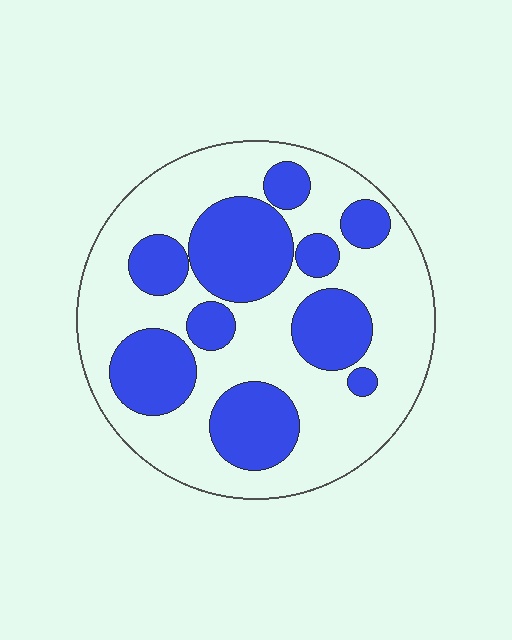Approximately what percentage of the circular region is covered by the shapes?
Approximately 35%.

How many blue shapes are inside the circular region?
10.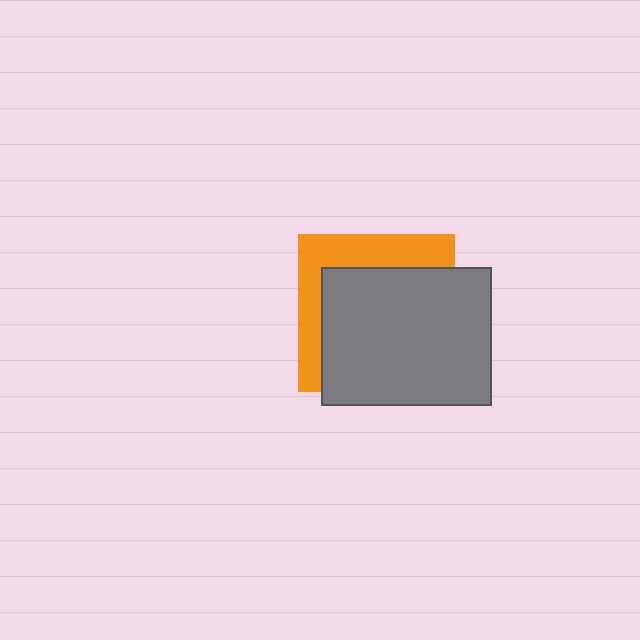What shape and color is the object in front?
The object in front is a gray rectangle.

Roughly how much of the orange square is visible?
A small part of it is visible (roughly 33%).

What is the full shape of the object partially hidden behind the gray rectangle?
The partially hidden object is an orange square.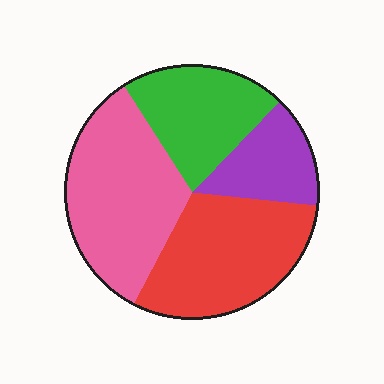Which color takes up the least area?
Purple, at roughly 15%.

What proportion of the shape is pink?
Pink takes up about one third (1/3) of the shape.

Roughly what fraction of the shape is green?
Green takes up between a sixth and a third of the shape.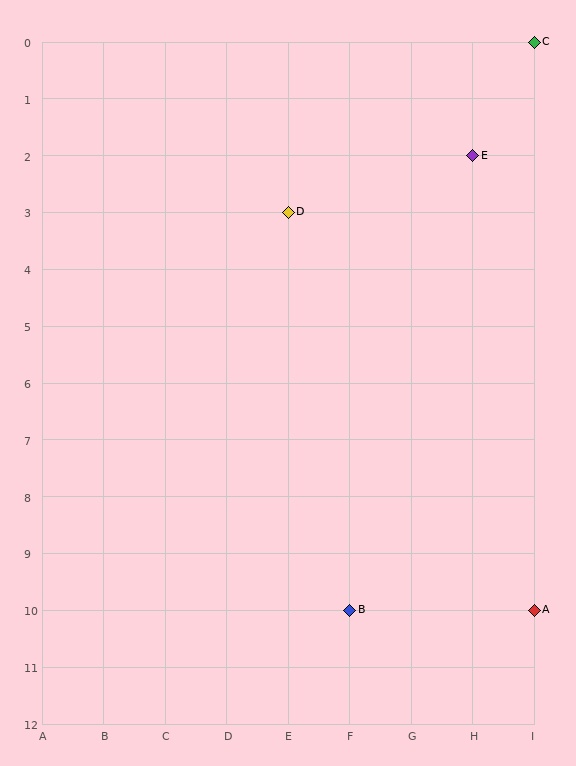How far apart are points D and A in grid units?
Points D and A are 4 columns and 7 rows apart (about 8.1 grid units diagonally).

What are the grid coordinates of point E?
Point E is at grid coordinates (H, 2).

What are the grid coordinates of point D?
Point D is at grid coordinates (E, 3).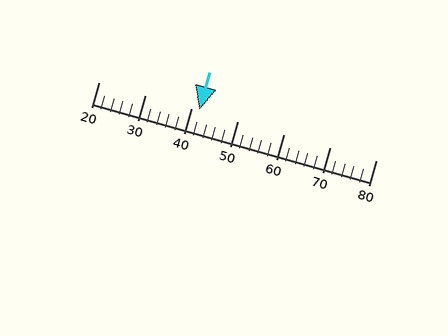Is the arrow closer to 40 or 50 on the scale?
The arrow is closer to 40.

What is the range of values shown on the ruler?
The ruler shows values from 20 to 80.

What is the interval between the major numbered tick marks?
The major tick marks are spaced 10 units apart.